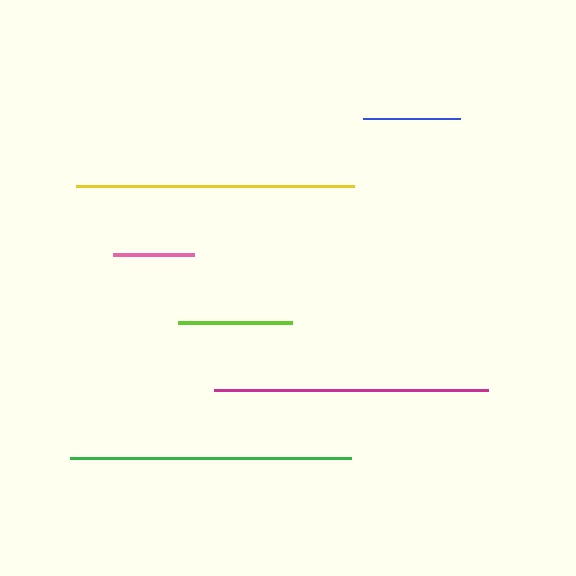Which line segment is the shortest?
The pink line is the shortest at approximately 81 pixels.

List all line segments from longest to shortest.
From longest to shortest: green, yellow, magenta, lime, blue, pink.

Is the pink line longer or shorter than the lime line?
The lime line is longer than the pink line.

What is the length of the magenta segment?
The magenta segment is approximately 274 pixels long.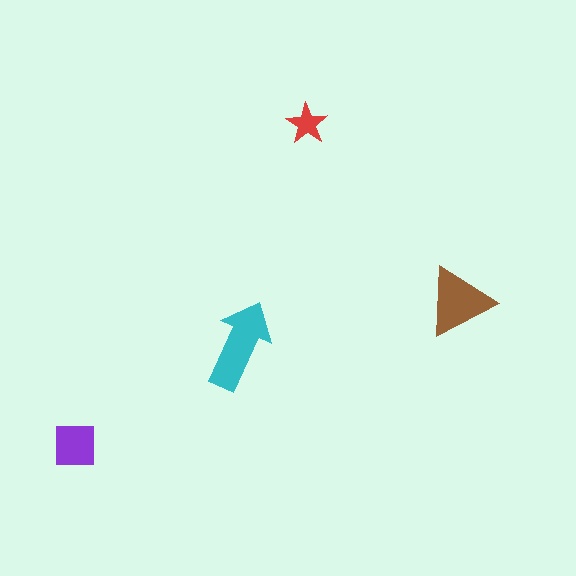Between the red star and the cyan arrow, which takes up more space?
The cyan arrow.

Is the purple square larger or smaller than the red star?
Larger.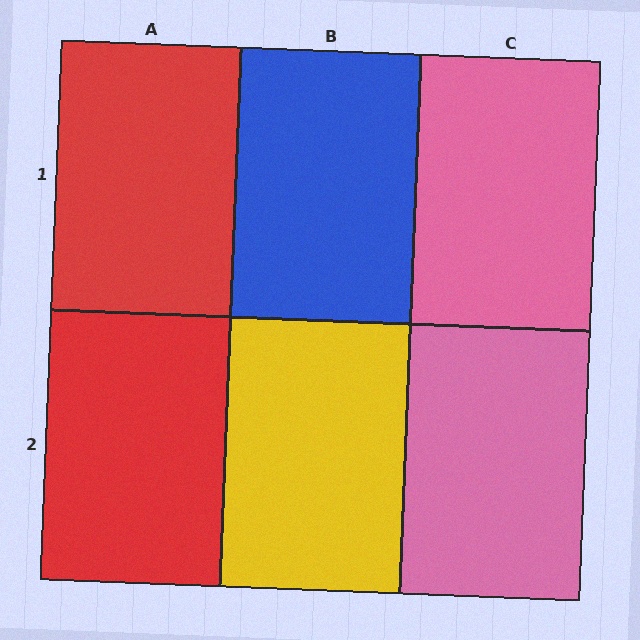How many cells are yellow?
1 cell is yellow.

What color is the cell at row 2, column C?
Pink.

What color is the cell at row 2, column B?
Yellow.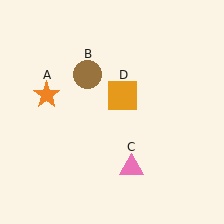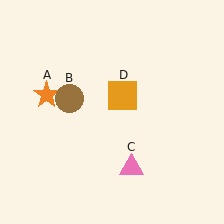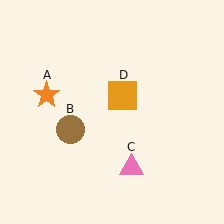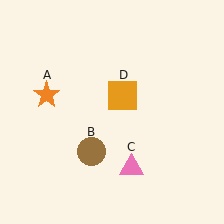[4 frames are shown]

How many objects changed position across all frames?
1 object changed position: brown circle (object B).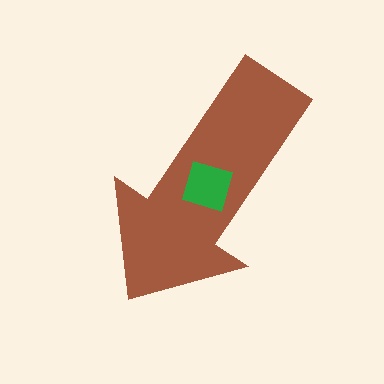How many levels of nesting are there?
2.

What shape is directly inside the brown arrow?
The green square.